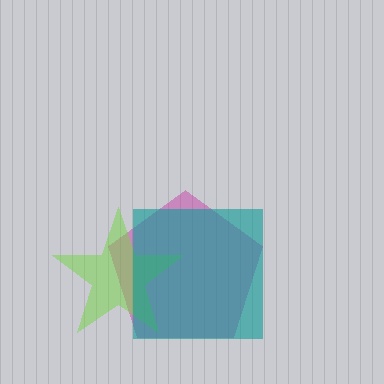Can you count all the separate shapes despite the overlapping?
Yes, there are 3 separate shapes.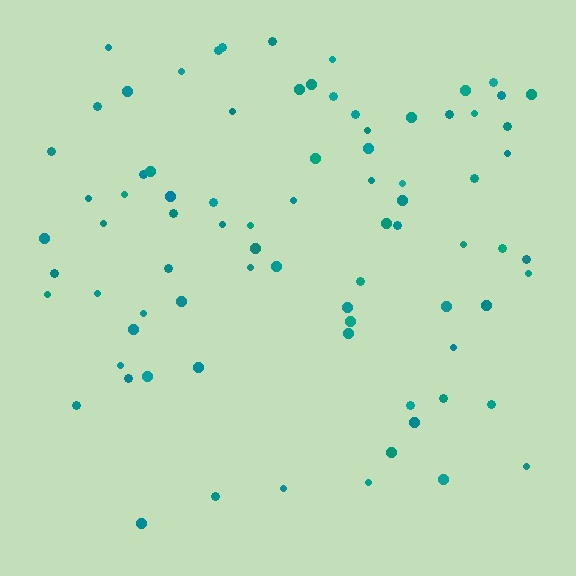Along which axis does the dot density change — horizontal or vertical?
Vertical.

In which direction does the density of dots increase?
From bottom to top, with the top side densest.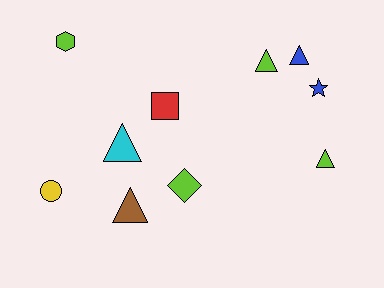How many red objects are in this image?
There is 1 red object.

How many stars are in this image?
There is 1 star.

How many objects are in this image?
There are 10 objects.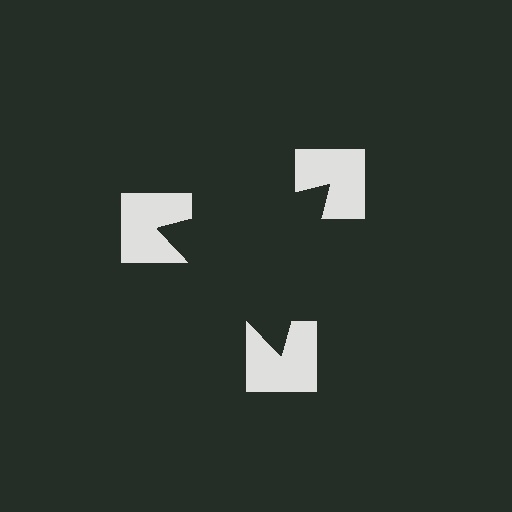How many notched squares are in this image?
There are 3 — one at each vertex of the illusory triangle.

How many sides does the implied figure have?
3 sides.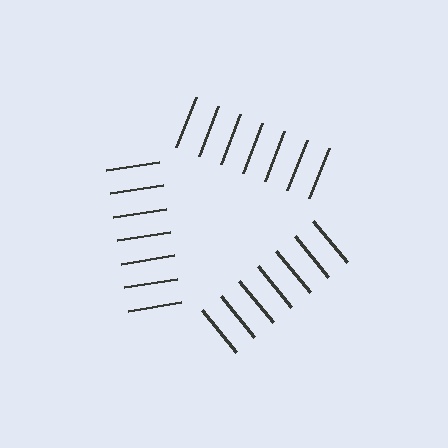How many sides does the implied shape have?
3 sides — the line-ends trace a triangle.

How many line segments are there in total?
21 — 7 along each of the 3 edges.